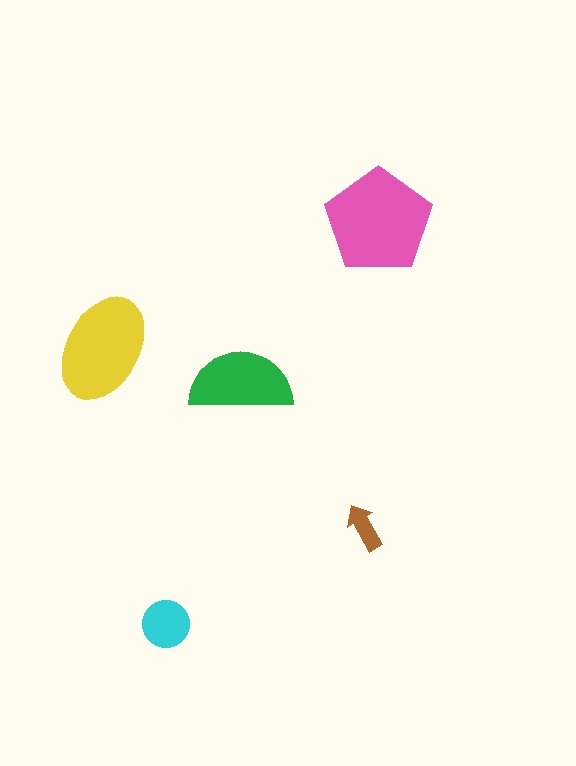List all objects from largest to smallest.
The pink pentagon, the yellow ellipse, the green semicircle, the cyan circle, the brown arrow.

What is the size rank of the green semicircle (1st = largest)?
3rd.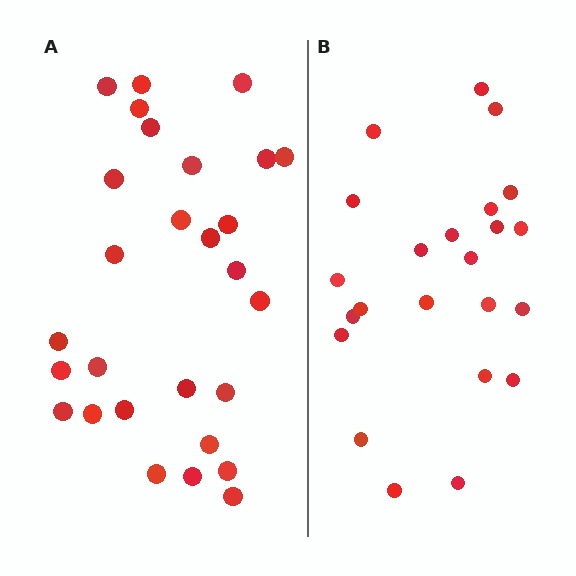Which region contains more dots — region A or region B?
Region A (the left region) has more dots.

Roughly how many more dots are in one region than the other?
Region A has about 5 more dots than region B.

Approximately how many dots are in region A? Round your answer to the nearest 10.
About 30 dots. (The exact count is 28, which rounds to 30.)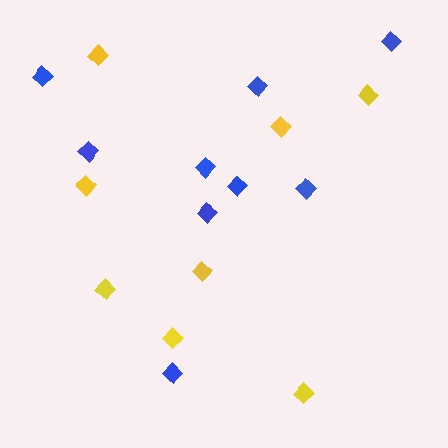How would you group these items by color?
There are 2 groups: one group of blue diamonds (9) and one group of yellow diamonds (8).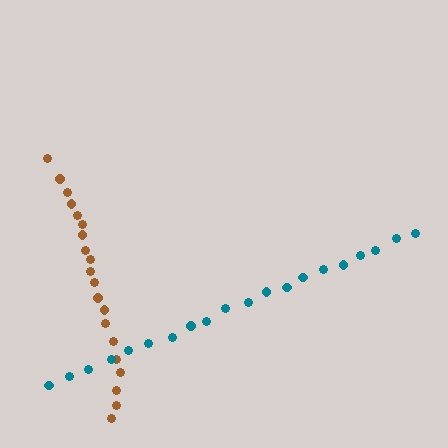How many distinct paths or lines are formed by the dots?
There are 2 distinct paths.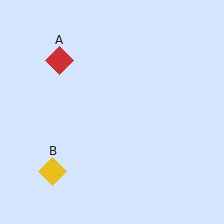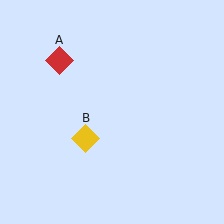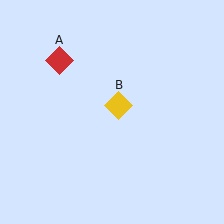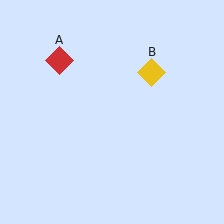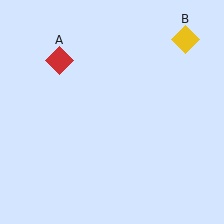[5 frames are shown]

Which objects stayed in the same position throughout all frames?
Red diamond (object A) remained stationary.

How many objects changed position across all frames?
1 object changed position: yellow diamond (object B).